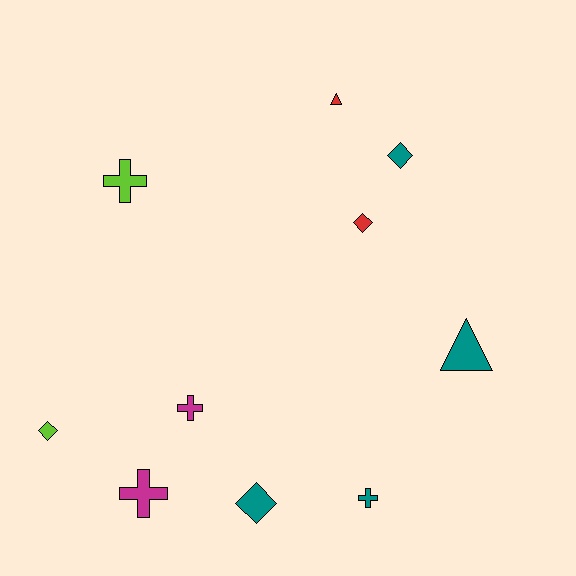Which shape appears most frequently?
Cross, with 4 objects.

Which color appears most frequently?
Teal, with 4 objects.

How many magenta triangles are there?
There are no magenta triangles.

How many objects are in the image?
There are 10 objects.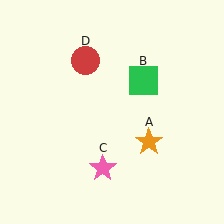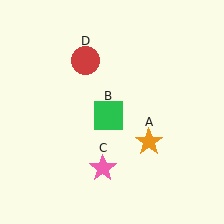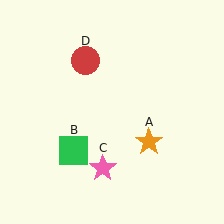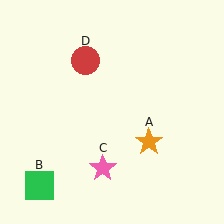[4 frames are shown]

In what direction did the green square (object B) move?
The green square (object B) moved down and to the left.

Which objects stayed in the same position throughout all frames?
Orange star (object A) and pink star (object C) and red circle (object D) remained stationary.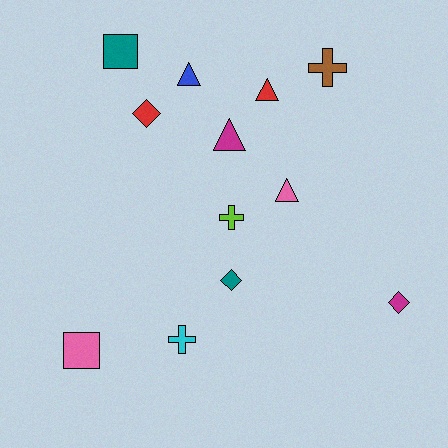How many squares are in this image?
There are 2 squares.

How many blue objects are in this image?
There is 1 blue object.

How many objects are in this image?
There are 12 objects.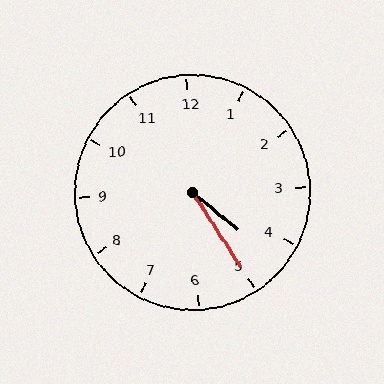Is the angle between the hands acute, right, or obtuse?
It is acute.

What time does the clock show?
4:25.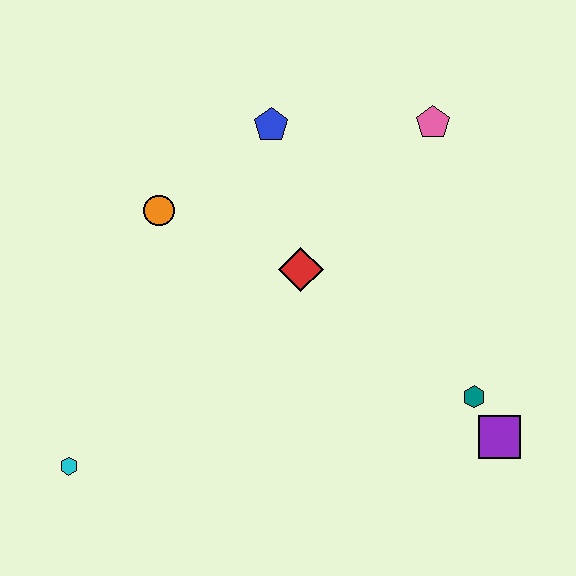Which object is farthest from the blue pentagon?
The cyan hexagon is farthest from the blue pentagon.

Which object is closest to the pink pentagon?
The blue pentagon is closest to the pink pentagon.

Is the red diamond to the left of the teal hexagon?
Yes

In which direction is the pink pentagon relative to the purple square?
The pink pentagon is above the purple square.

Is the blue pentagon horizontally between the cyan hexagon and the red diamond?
Yes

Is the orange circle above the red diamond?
Yes